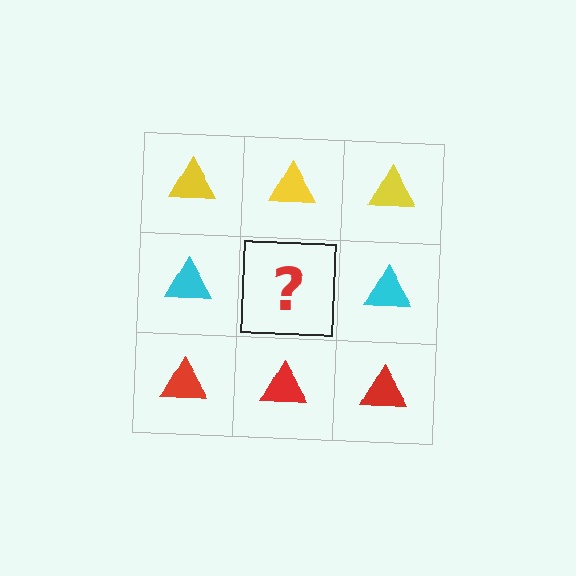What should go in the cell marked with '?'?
The missing cell should contain a cyan triangle.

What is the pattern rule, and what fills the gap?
The rule is that each row has a consistent color. The gap should be filled with a cyan triangle.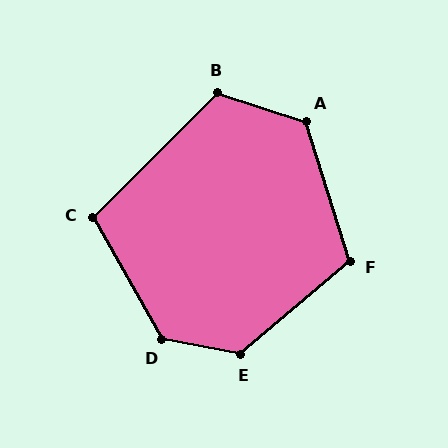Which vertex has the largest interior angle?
D, at approximately 130 degrees.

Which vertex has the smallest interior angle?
C, at approximately 106 degrees.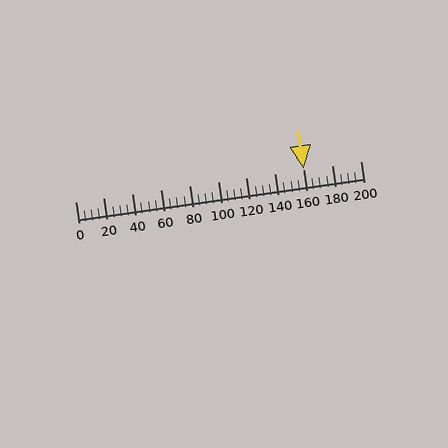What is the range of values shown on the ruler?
The ruler shows values from 0 to 200.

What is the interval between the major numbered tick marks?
The major tick marks are spaced 20 units apart.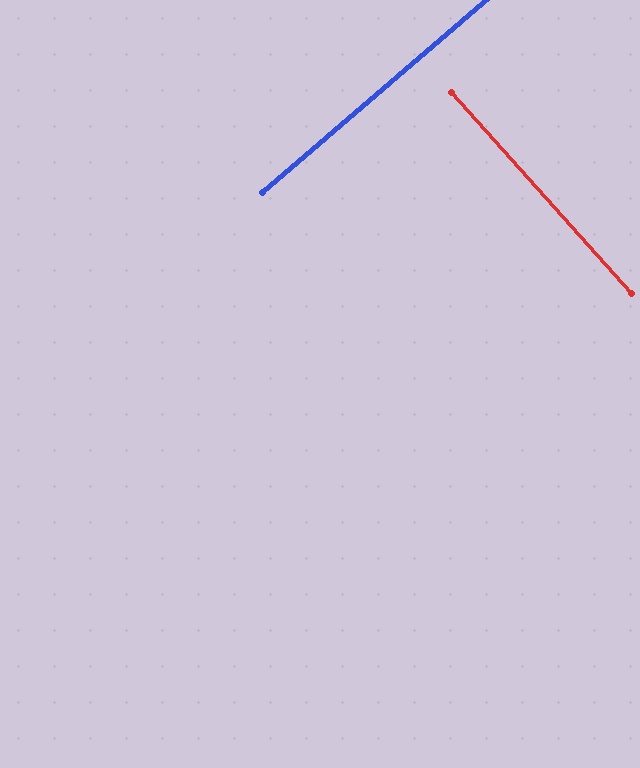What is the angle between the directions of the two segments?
Approximately 89 degrees.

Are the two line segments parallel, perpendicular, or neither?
Perpendicular — they meet at approximately 89°.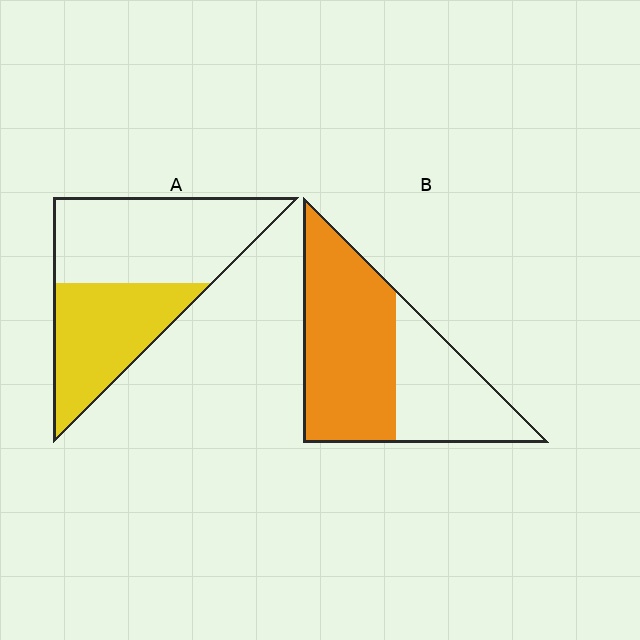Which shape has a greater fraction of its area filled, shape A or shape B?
Shape B.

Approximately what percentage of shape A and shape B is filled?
A is approximately 40% and B is approximately 60%.